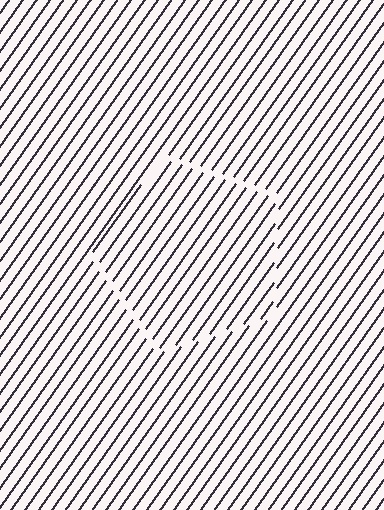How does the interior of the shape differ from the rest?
The interior of the shape contains the same grating, shifted by half a period — the contour is defined by the phase discontinuity where line-ends from the inner and outer gratings abut.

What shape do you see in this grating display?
An illusory pentagon. The interior of the shape contains the same grating, shifted by half a period — the contour is defined by the phase discontinuity where line-ends from the inner and outer gratings abut.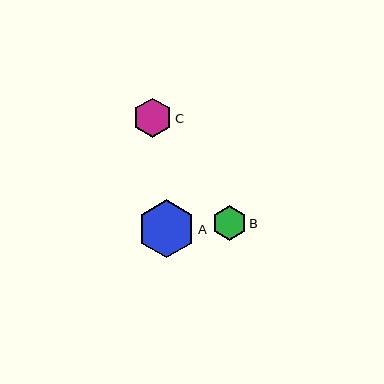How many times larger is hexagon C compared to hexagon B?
Hexagon C is approximately 1.1 times the size of hexagon B.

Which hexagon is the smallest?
Hexagon B is the smallest with a size of approximately 35 pixels.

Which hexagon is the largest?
Hexagon A is the largest with a size of approximately 58 pixels.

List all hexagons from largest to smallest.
From largest to smallest: A, C, B.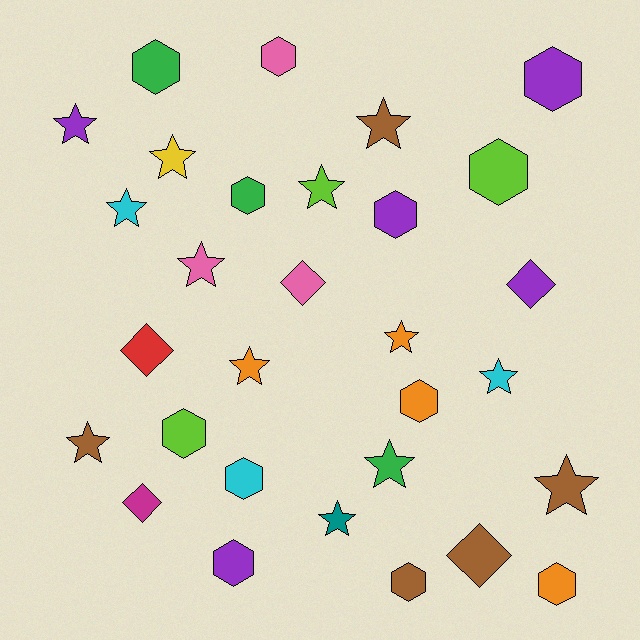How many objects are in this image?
There are 30 objects.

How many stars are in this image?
There are 13 stars.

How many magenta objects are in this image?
There is 1 magenta object.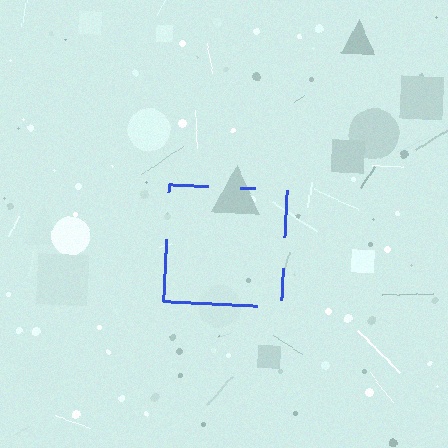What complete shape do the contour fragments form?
The contour fragments form a square.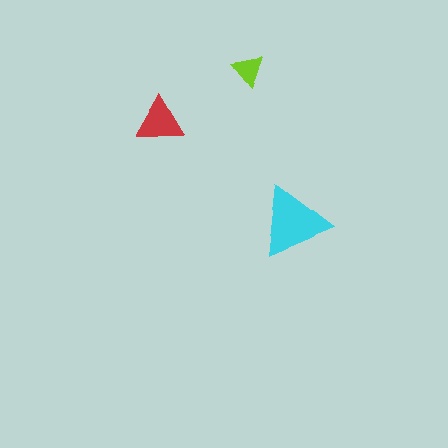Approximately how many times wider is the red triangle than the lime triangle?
About 1.5 times wider.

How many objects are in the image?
There are 3 objects in the image.